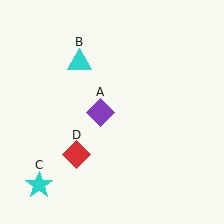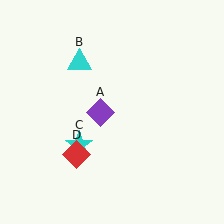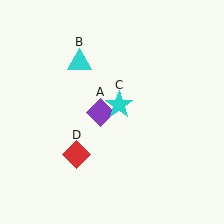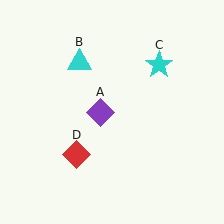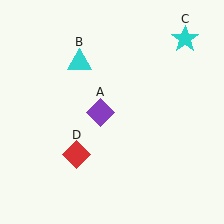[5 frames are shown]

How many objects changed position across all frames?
1 object changed position: cyan star (object C).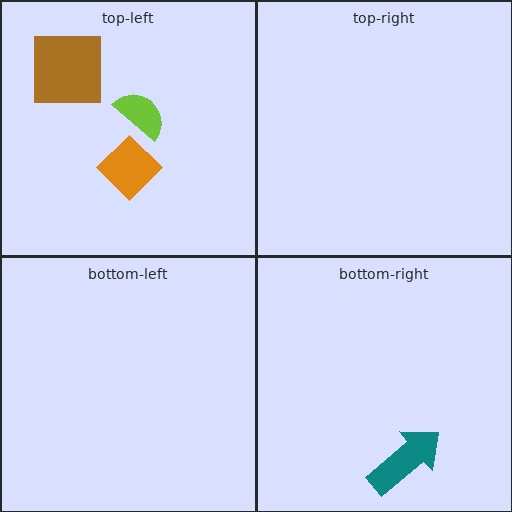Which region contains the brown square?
The top-left region.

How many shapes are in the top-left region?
3.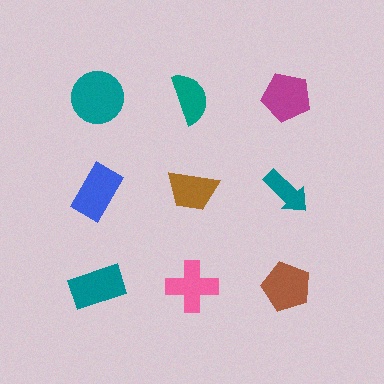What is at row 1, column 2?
A teal semicircle.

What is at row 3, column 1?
A teal rectangle.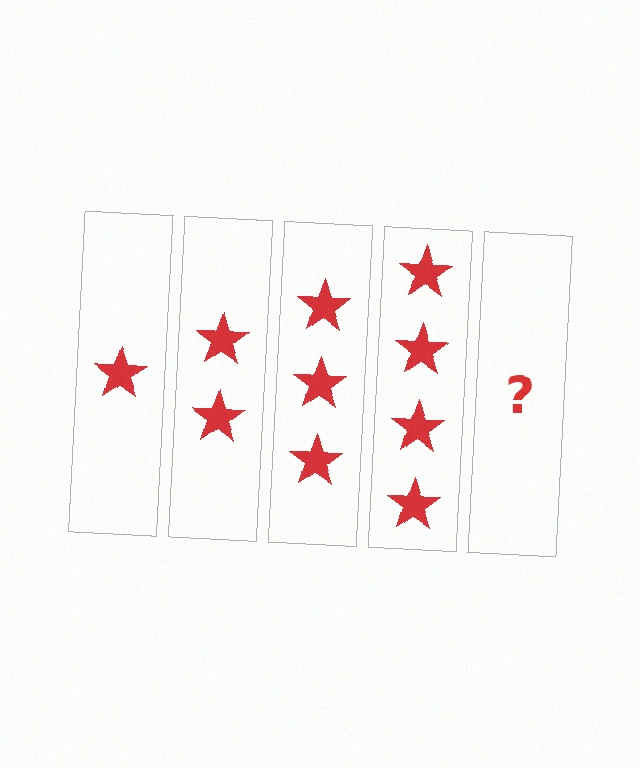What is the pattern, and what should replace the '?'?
The pattern is that each step adds one more star. The '?' should be 5 stars.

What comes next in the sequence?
The next element should be 5 stars.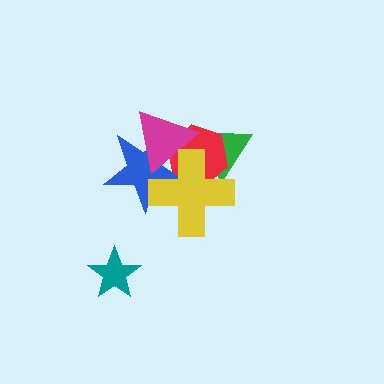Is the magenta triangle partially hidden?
Yes, it is partially covered by another shape.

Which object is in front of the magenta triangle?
The yellow cross is in front of the magenta triangle.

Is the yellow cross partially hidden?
No, no other shape covers it.